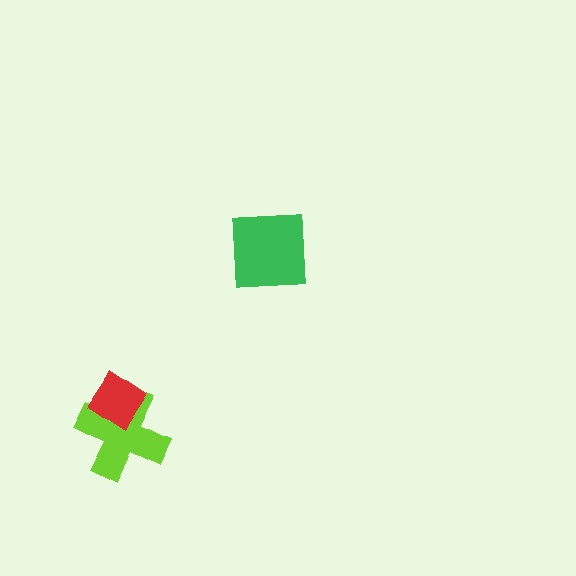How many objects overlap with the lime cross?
1 object overlaps with the lime cross.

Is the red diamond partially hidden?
No, no other shape covers it.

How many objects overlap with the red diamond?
1 object overlaps with the red diamond.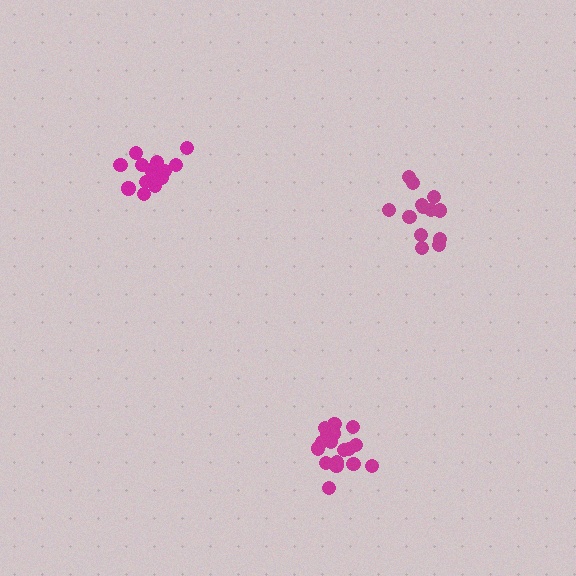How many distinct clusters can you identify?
There are 3 distinct clusters.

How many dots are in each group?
Group 1: 16 dots, Group 2: 13 dots, Group 3: 17 dots (46 total).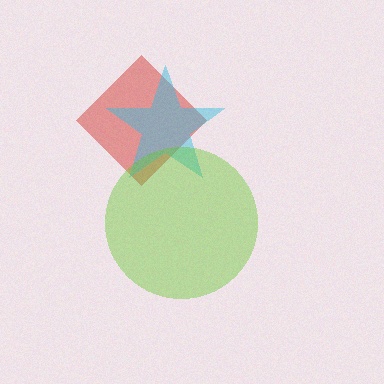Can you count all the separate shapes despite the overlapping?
Yes, there are 3 separate shapes.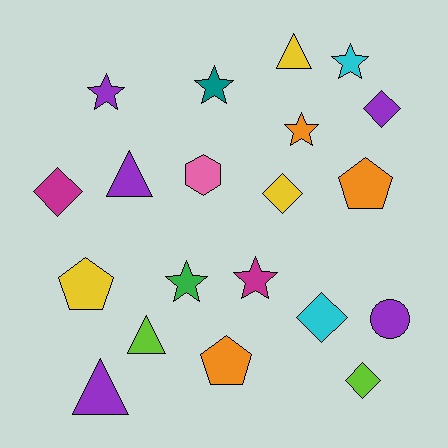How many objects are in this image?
There are 20 objects.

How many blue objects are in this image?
There are no blue objects.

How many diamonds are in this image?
There are 5 diamonds.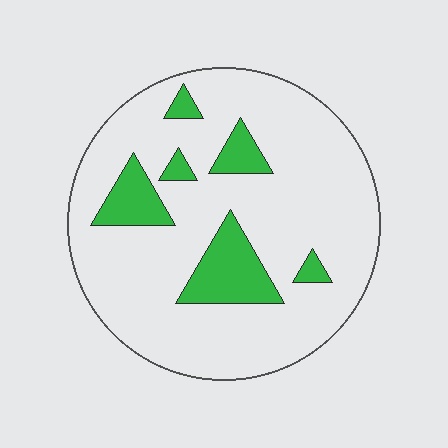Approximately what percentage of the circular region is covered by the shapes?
Approximately 15%.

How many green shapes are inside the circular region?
6.